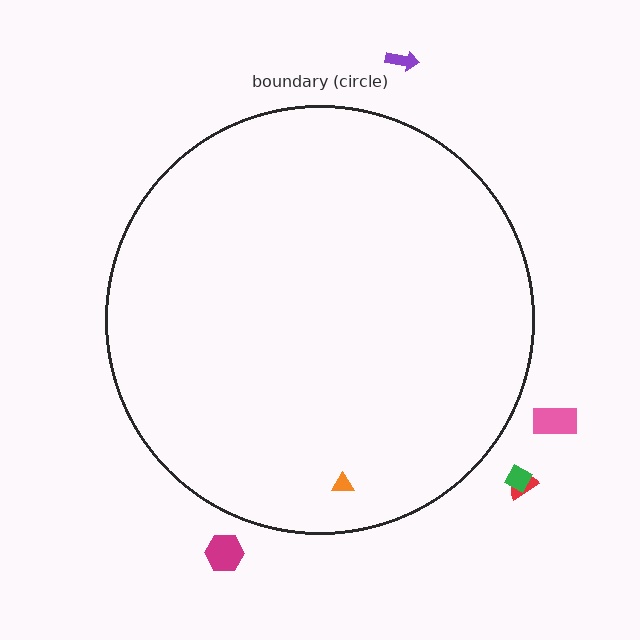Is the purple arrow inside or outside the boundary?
Outside.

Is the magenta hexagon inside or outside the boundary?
Outside.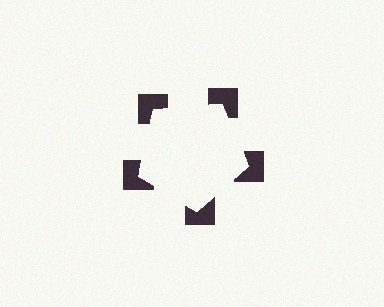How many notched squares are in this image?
There are 5 — one at each vertex of the illusory pentagon.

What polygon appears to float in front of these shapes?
An illusory pentagon — its edges are inferred from the aligned wedge cuts in the notched squares, not physically drawn.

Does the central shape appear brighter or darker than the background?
It typically appears slightly brighter than the background, even though no actual brightness change is drawn.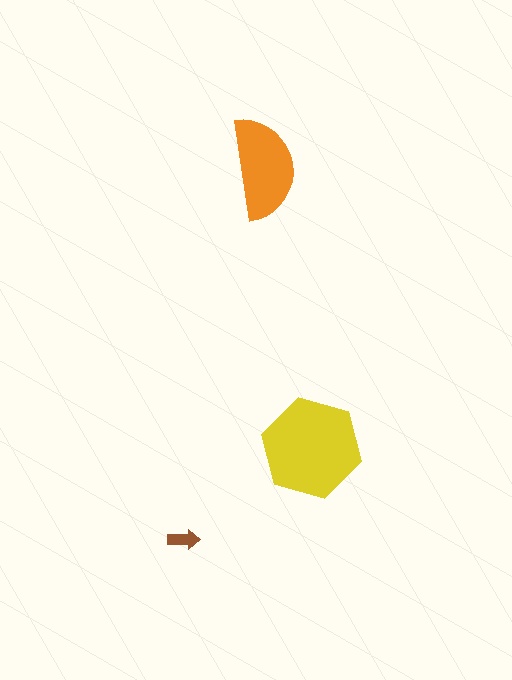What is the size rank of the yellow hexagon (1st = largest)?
1st.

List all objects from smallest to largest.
The brown arrow, the orange semicircle, the yellow hexagon.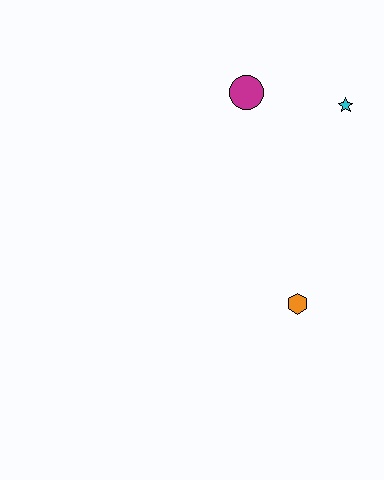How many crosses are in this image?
There are no crosses.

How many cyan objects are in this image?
There is 1 cyan object.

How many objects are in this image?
There are 3 objects.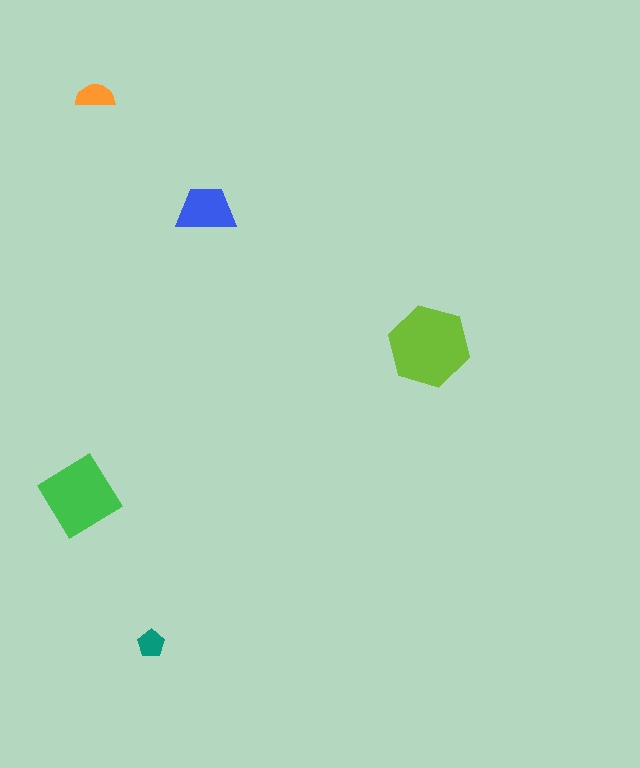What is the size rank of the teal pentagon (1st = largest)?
5th.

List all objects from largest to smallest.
The lime hexagon, the green diamond, the blue trapezoid, the orange semicircle, the teal pentagon.